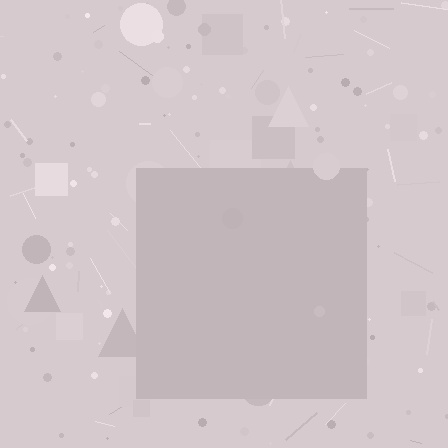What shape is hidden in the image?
A square is hidden in the image.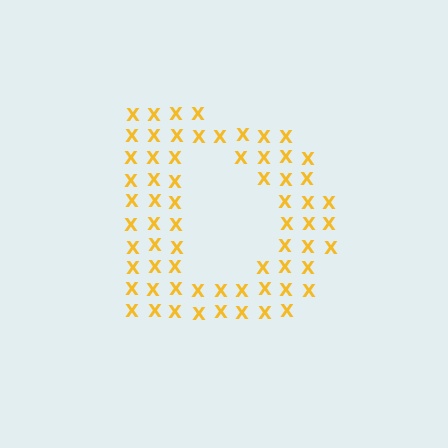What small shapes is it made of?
It is made of small letter X's.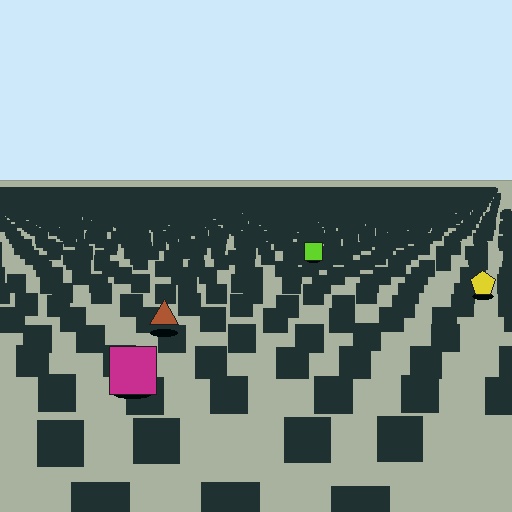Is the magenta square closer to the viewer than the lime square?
Yes. The magenta square is closer — you can tell from the texture gradient: the ground texture is coarser near it.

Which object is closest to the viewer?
The magenta square is closest. The texture marks near it are larger and more spread out.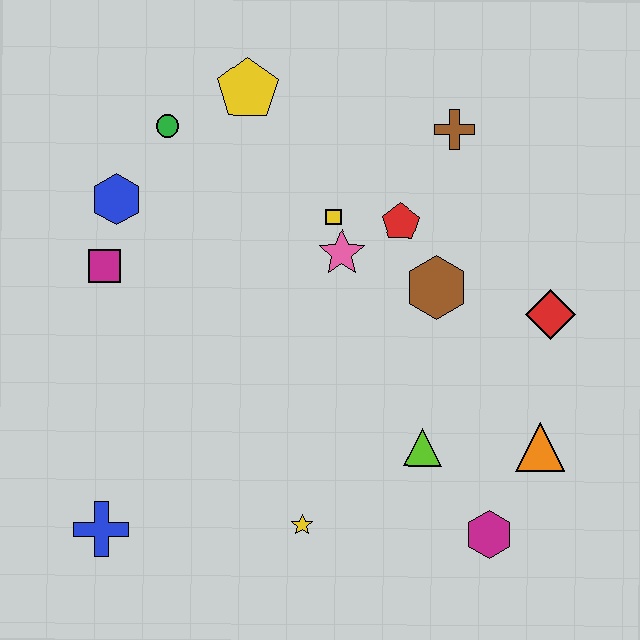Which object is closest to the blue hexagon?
The magenta square is closest to the blue hexagon.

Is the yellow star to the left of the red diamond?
Yes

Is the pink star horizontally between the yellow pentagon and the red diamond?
Yes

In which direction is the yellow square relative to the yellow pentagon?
The yellow square is below the yellow pentagon.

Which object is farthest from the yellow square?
The blue cross is farthest from the yellow square.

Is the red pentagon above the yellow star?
Yes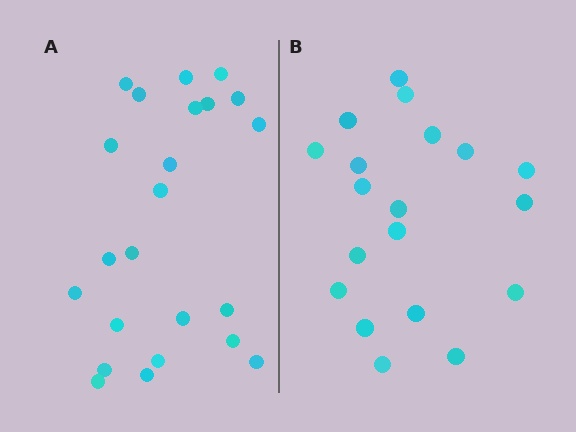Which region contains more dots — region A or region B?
Region A (the left region) has more dots.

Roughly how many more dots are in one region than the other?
Region A has about 4 more dots than region B.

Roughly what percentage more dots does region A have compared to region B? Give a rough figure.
About 20% more.